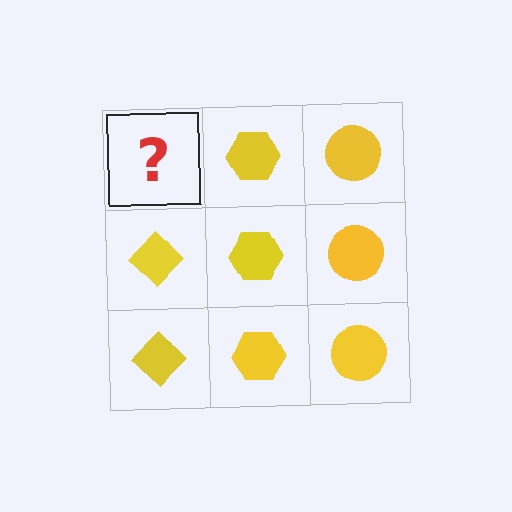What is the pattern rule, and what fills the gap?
The rule is that each column has a consistent shape. The gap should be filled with a yellow diamond.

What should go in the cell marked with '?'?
The missing cell should contain a yellow diamond.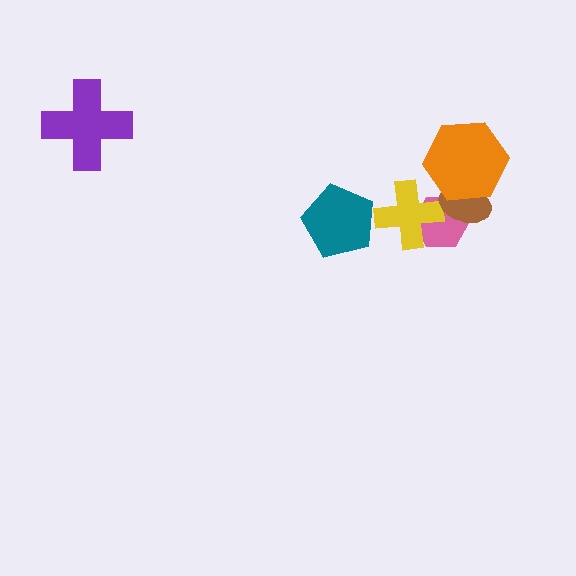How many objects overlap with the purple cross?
0 objects overlap with the purple cross.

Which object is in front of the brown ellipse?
The orange hexagon is in front of the brown ellipse.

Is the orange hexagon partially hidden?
No, no other shape covers it.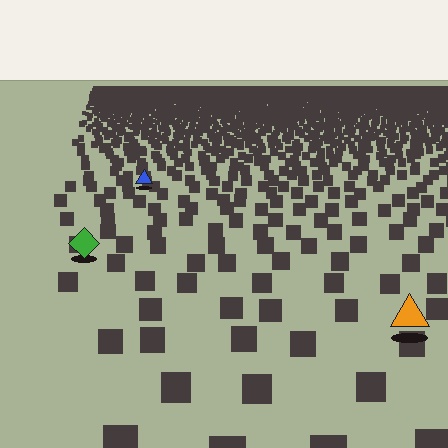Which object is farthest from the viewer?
The blue triangle is farthest from the viewer. It appears smaller and the ground texture around it is denser.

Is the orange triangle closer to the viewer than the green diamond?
Yes. The orange triangle is closer — you can tell from the texture gradient: the ground texture is coarser near it.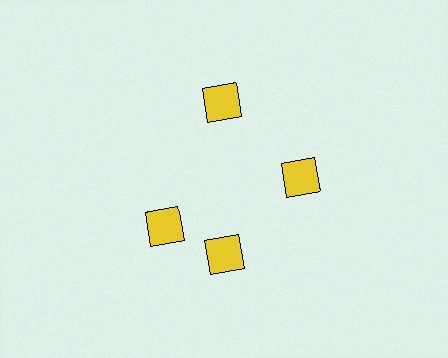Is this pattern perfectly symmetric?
No. The 4 yellow diamonds are arranged in a ring, but one element near the 9 o'clock position is rotated out of alignment along the ring, breaking the 4-fold rotational symmetry.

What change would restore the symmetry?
The symmetry would be restored by rotating it back into even spacing with its neighbors so that all 4 diamonds sit at equal angles and equal distance from the center.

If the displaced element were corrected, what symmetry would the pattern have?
It would have 4-fold rotational symmetry — the pattern would map onto itself every 90 degrees.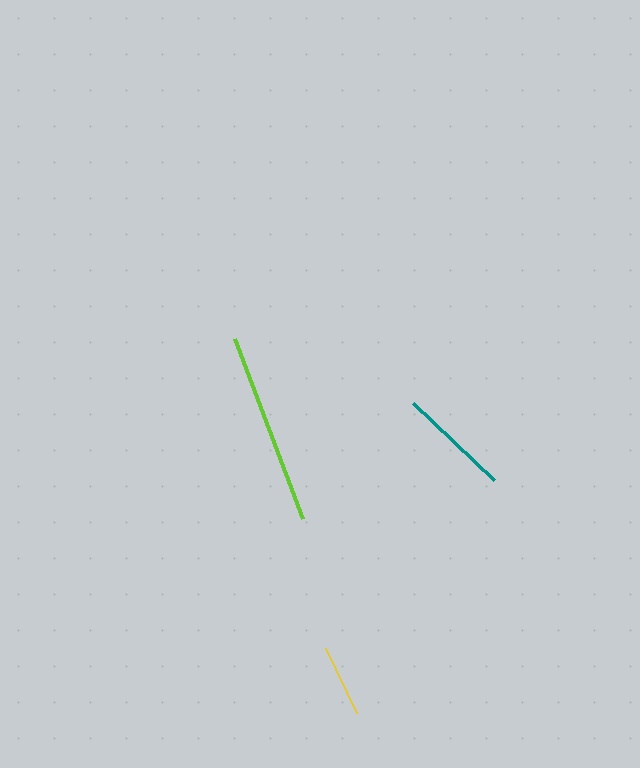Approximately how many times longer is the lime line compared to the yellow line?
The lime line is approximately 2.6 times the length of the yellow line.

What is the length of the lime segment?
The lime segment is approximately 192 pixels long.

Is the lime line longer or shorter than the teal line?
The lime line is longer than the teal line.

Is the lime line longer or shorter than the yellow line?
The lime line is longer than the yellow line.